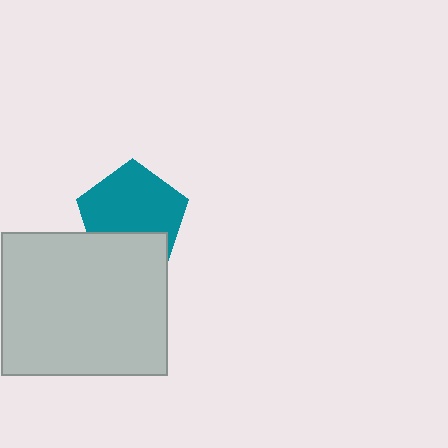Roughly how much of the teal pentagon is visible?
Most of it is visible (roughly 69%).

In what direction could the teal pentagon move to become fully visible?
The teal pentagon could move up. That would shift it out from behind the light gray rectangle entirely.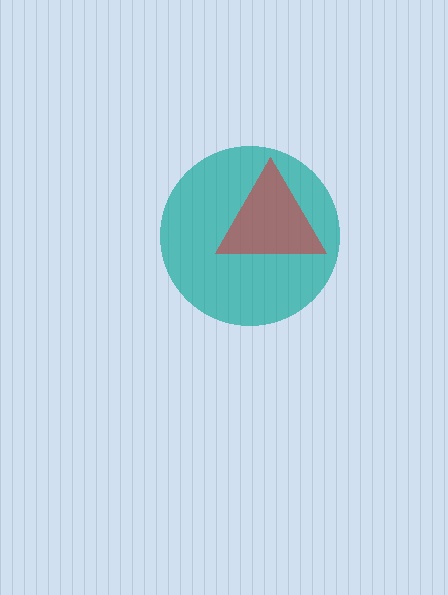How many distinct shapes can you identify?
There are 2 distinct shapes: a teal circle, a red triangle.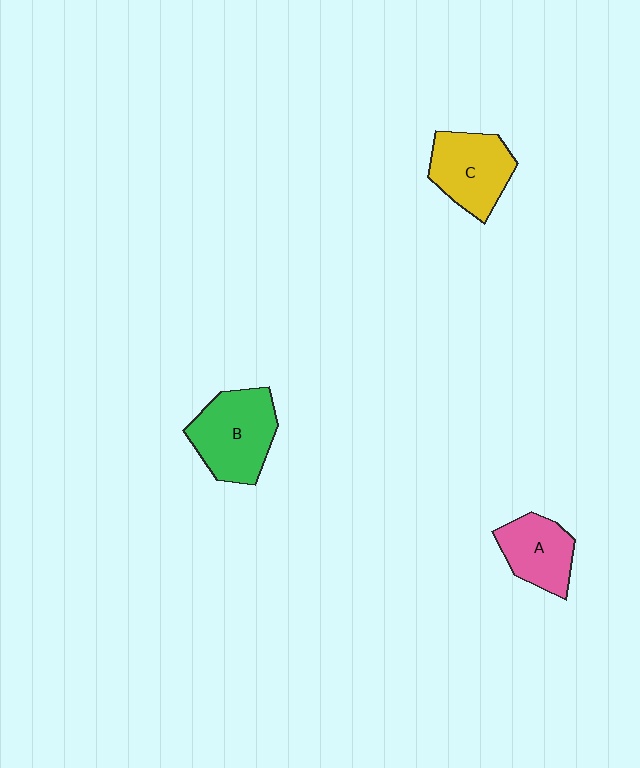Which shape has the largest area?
Shape B (green).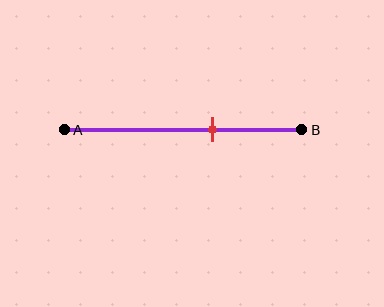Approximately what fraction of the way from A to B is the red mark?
The red mark is approximately 65% of the way from A to B.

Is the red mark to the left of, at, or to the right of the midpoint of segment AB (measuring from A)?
The red mark is to the right of the midpoint of segment AB.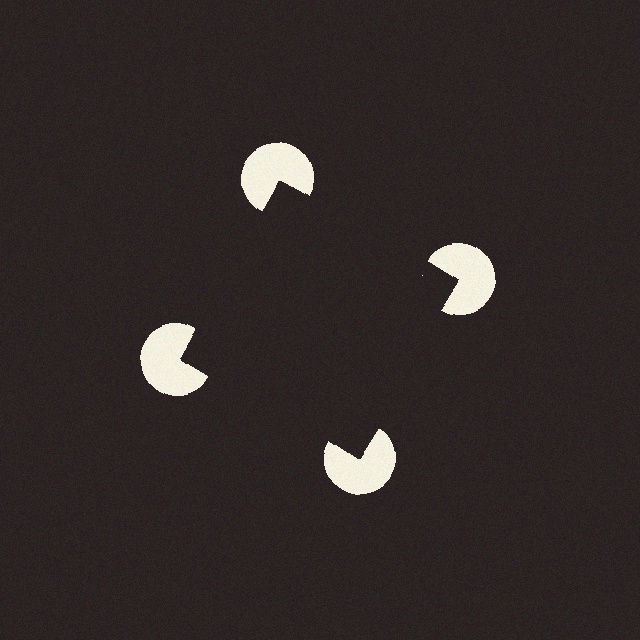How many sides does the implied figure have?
4 sides.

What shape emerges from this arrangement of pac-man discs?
An illusory square — its edges are inferred from the aligned wedge cuts in the pac-man discs, not physically drawn.